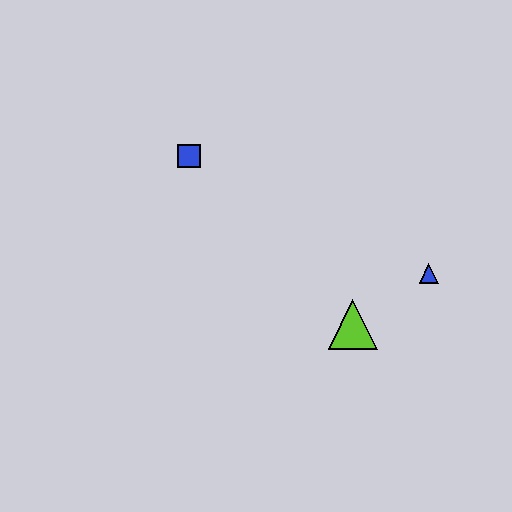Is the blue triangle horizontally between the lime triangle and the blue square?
No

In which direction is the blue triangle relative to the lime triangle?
The blue triangle is to the right of the lime triangle.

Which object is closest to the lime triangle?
The blue triangle is closest to the lime triangle.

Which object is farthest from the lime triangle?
The blue square is farthest from the lime triangle.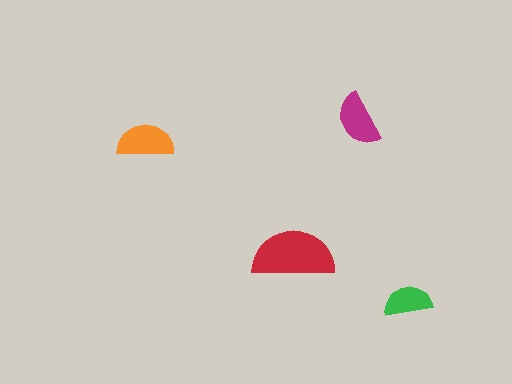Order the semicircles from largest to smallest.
the red one, the orange one, the magenta one, the green one.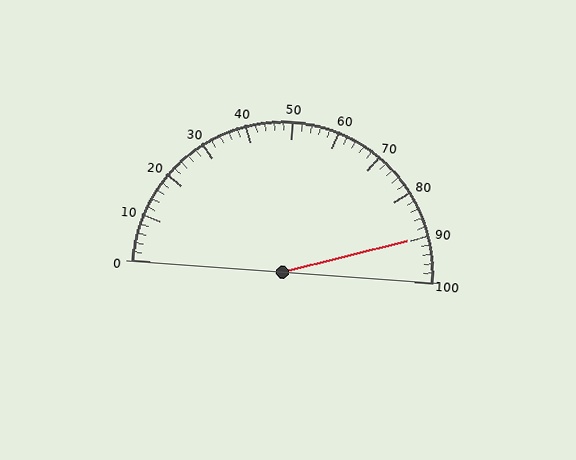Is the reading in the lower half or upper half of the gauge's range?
The reading is in the upper half of the range (0 to 100).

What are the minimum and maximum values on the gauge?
The gauge ranges from 0 to 100.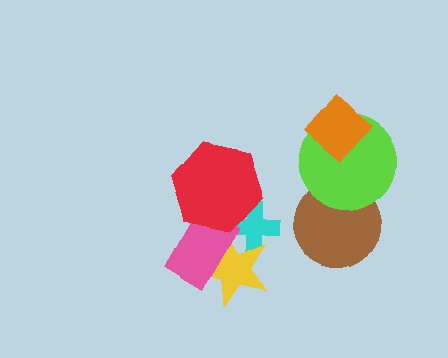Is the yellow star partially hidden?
Yes, it is partially covered by another shape.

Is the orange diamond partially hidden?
No, no other shape covers it.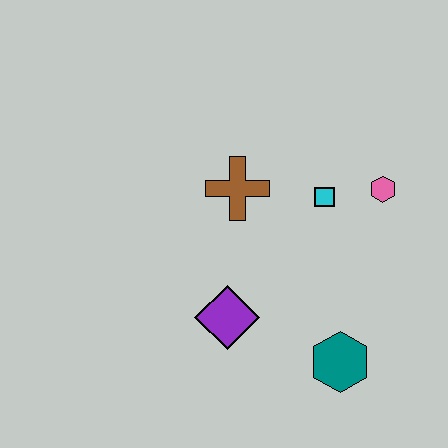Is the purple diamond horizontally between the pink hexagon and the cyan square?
No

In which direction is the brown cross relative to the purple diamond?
The brown cross is above the purple diamond.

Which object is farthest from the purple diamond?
The pink hexagon is farthest from the purple diamond.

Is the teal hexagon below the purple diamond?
Yes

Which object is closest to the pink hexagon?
The cyan square is closest to the pink hexagon.